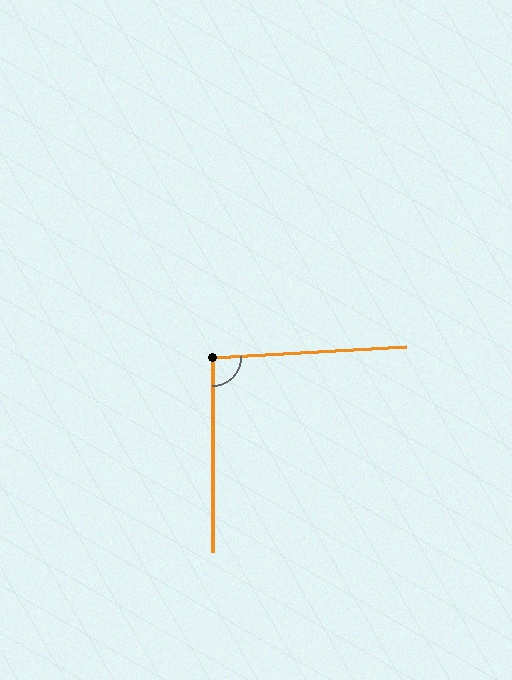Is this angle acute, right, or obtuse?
It is approximately a right angle.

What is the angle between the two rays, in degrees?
Approximately 93 degrees.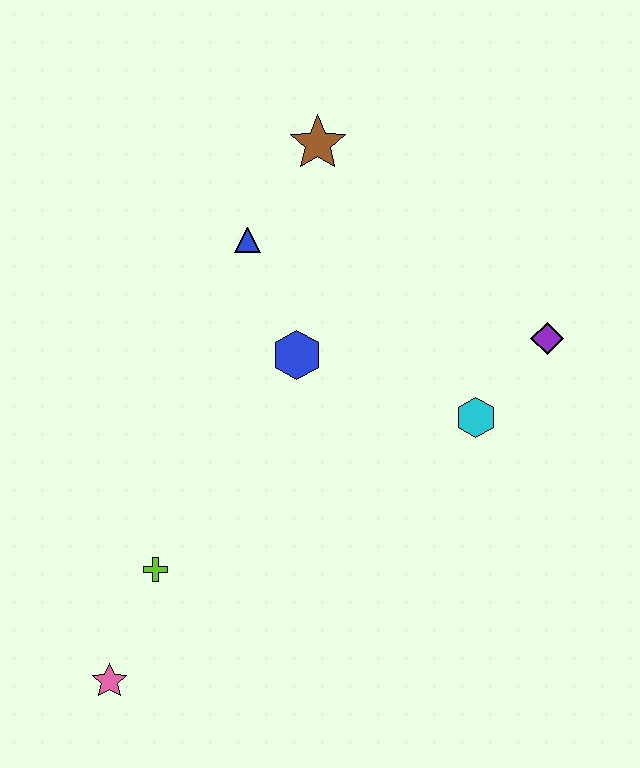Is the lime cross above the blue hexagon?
No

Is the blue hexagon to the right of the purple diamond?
No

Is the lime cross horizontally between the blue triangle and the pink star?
Yes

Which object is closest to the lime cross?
The pink star is closest to the lime cross.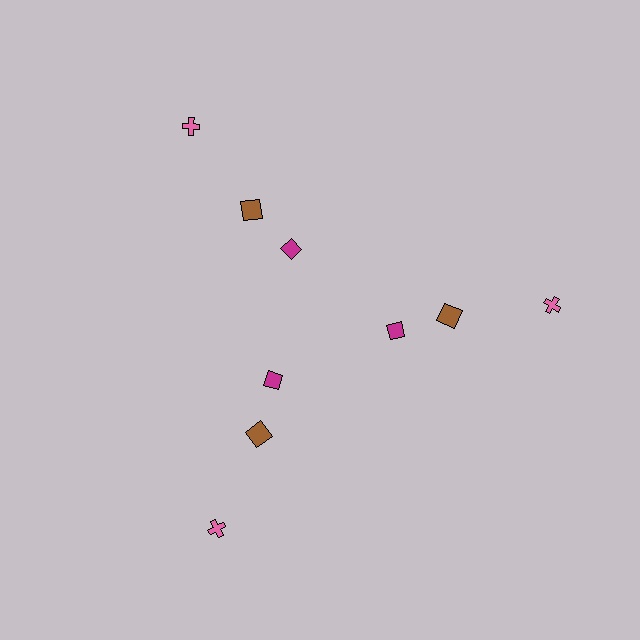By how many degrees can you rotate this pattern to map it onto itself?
The pattern maps onto itself every 120 degrees of rotation.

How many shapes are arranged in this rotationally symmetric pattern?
There are 9 shapes, arranged in 3 groups of 3.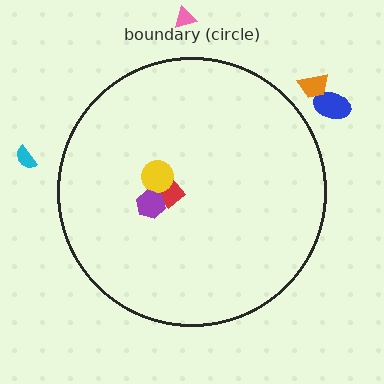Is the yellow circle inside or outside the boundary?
Inside.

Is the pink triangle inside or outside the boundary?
Outside.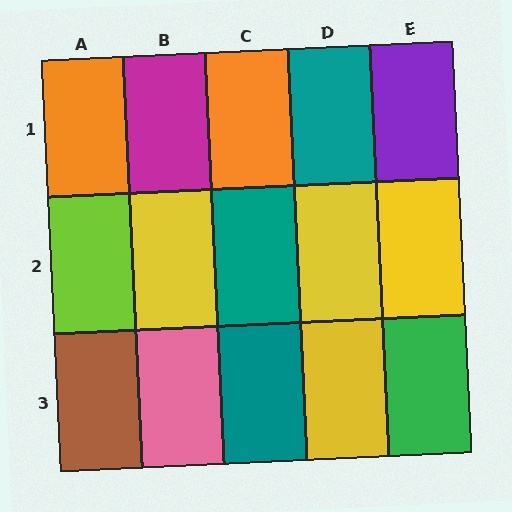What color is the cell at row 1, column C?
Orange.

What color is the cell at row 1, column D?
Teal.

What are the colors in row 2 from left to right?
Lime, yellow, teal, yellow, yellow.